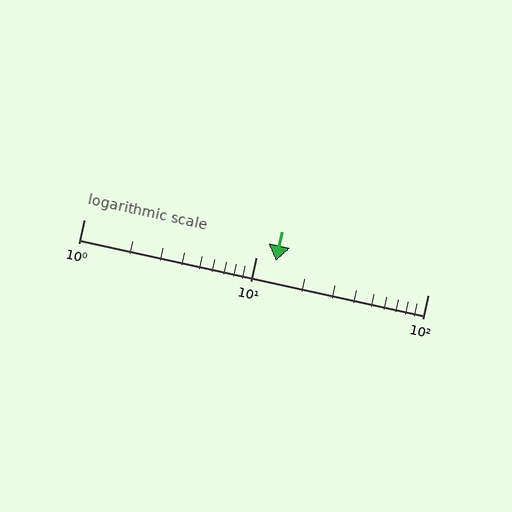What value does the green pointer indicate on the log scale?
The pointer indicates approximately 13.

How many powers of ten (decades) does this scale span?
The scale spans 2 decades, from 1 to 100.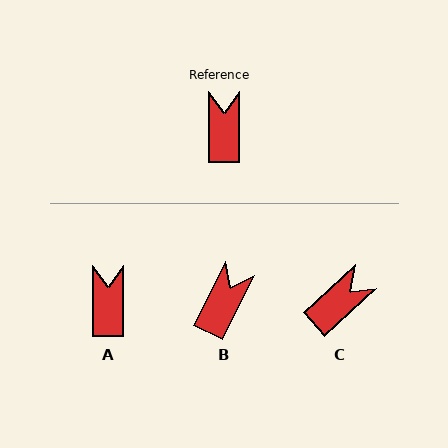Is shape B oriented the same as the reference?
No, it is off by about 26 degrees.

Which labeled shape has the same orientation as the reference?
A.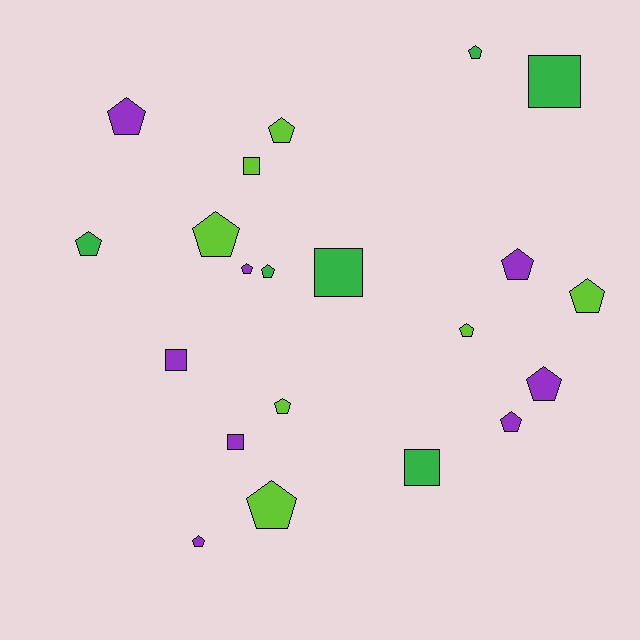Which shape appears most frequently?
Pentagon, with 15 objects.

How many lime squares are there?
There is 1 lime square.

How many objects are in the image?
There are 21 objects.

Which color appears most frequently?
Purple, with 8 objects.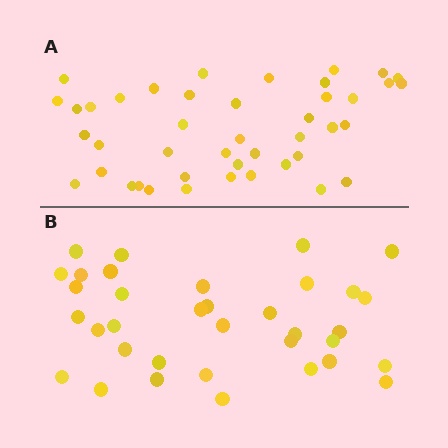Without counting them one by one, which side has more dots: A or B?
Region A (the top region) has more dots.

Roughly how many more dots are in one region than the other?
Region A has roughly 8 or so more dots than region B.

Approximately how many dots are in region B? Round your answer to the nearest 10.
About 40 dots. (The exact count is 35, which rounds to 40.)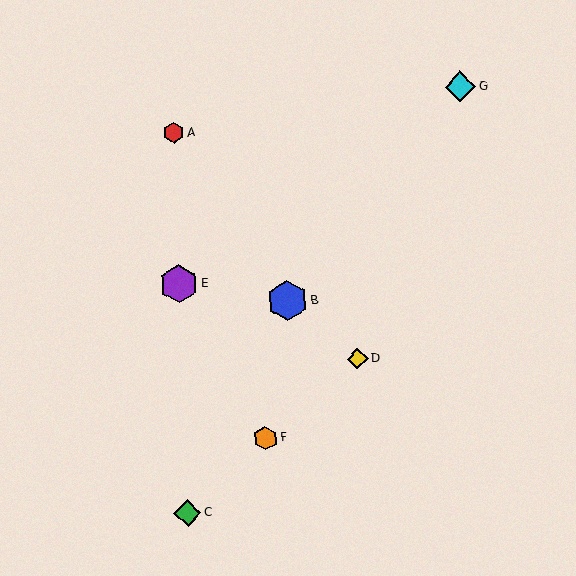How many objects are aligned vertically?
3 objects (A, C, E) are aligned vertically.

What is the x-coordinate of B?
Object B is at x≈287.